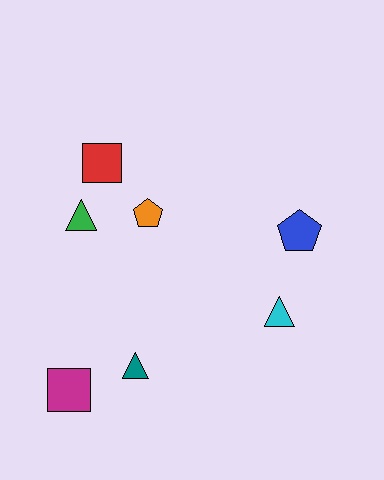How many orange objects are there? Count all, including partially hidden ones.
There is 1 orange object.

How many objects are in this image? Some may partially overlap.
There are 7 objects.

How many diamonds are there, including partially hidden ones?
There are no diamonds.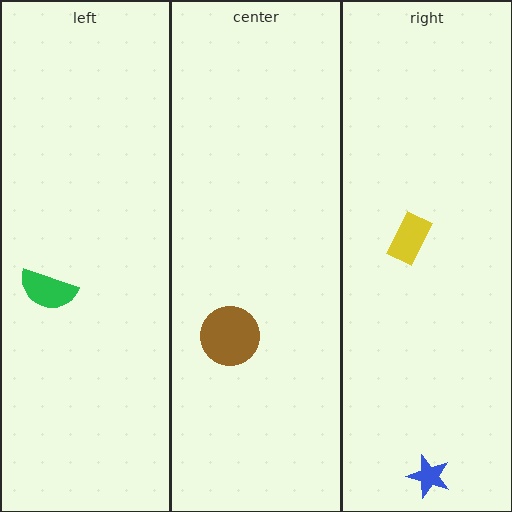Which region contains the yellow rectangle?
The right region.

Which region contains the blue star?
The right region.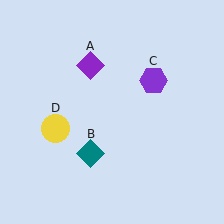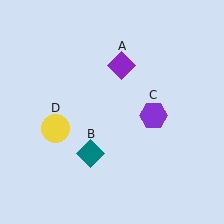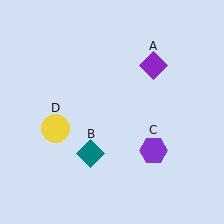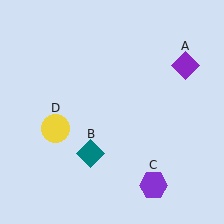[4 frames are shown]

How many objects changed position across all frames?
2 objects changed position: purple diamond (object A), purple hexagon (object C).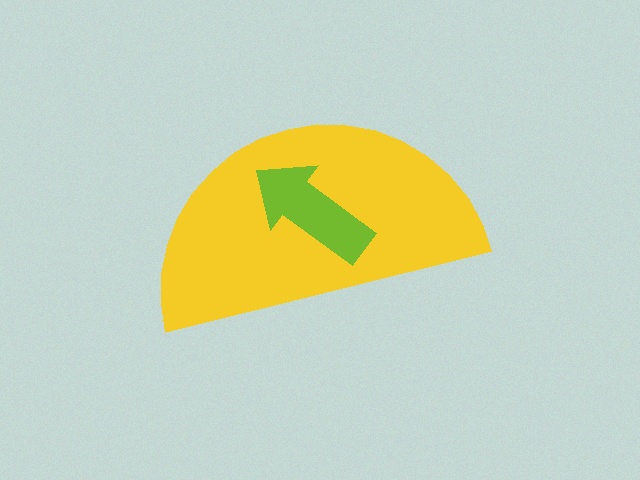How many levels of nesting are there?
2.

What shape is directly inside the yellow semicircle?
The lime arrow.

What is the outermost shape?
The yellow semicircle.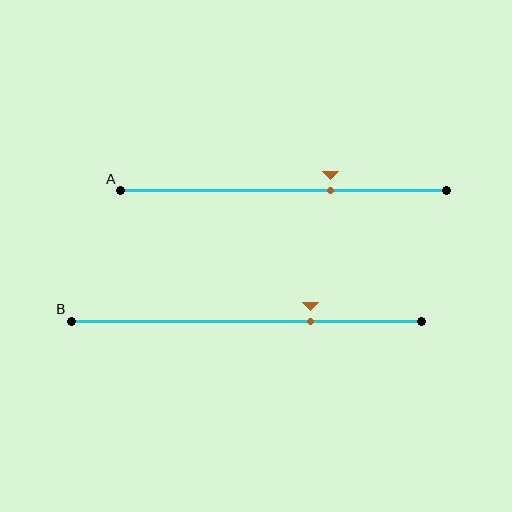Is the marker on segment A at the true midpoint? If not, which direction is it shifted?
No, the marker on segment A is shifted to the right by about 14% of the segment length.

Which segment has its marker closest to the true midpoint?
Segment A has its marker closest to the true midpoint.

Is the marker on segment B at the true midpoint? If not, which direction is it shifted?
No, the marker on segment B is shifted to the right by about 18% of the segment length.